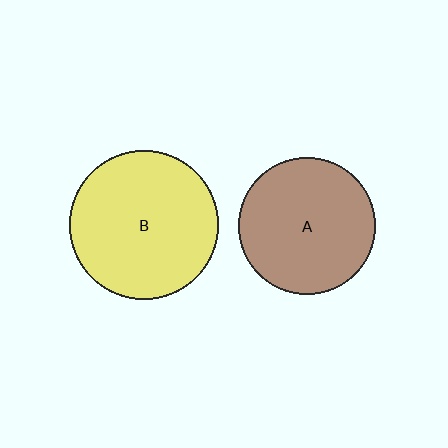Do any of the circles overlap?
No, none of the circles overlap.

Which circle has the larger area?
Circle B (yellow).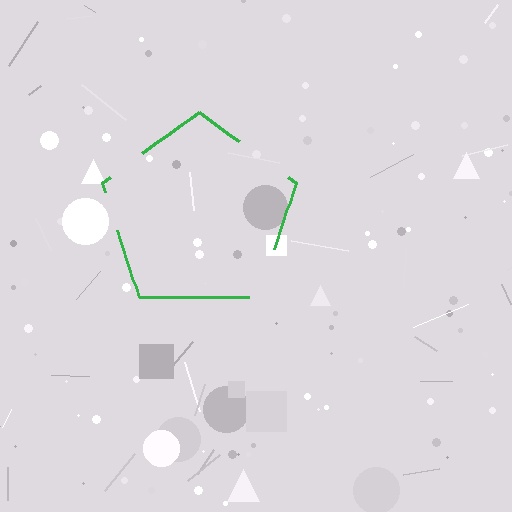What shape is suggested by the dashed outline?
The dashed outline suggests a pentagon.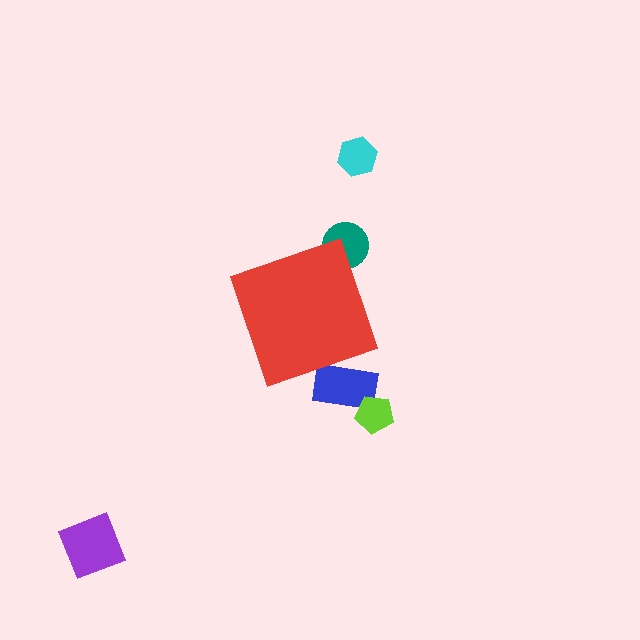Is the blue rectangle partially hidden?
Yes, the blue rectangle is partially hidden behind the red diamond.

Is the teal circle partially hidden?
Yes, the teal circle is partially hidden behind the red diamond.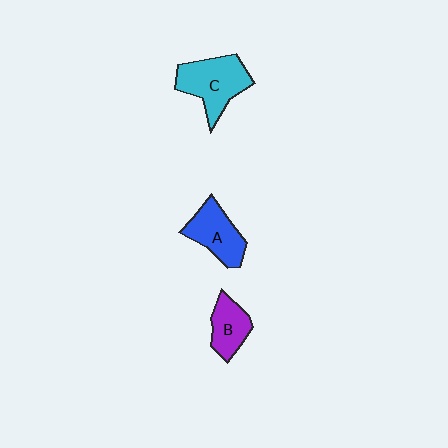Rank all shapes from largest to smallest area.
From largest to smallest: C (cyan), A (blue), B (purple).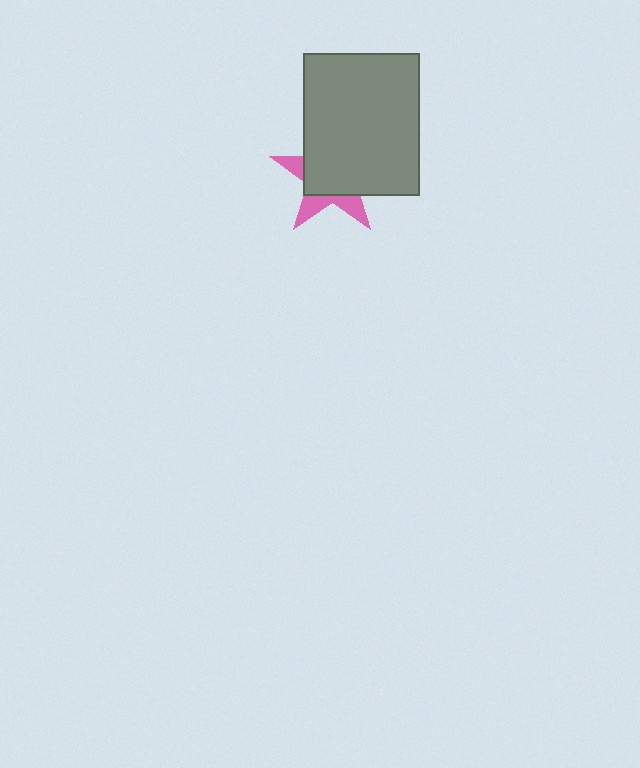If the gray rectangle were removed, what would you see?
You would see the complete pink star.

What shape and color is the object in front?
The object in front is a gray rectangle.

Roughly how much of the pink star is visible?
A small part of it is visible (roughly 34%).